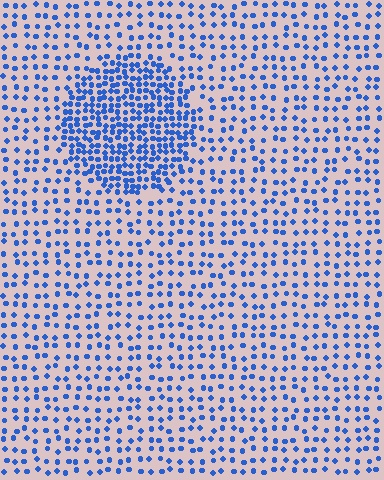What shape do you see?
I see a circle.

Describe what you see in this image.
The image contains small blue elements arranged at two different densities. A circle-shaped region is visible where the elements are more densely packed than the surrounding area.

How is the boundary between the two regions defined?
The boundary is defined by a change in element density (approximately 2.3x ratio). All elements are the same color, size, and shape.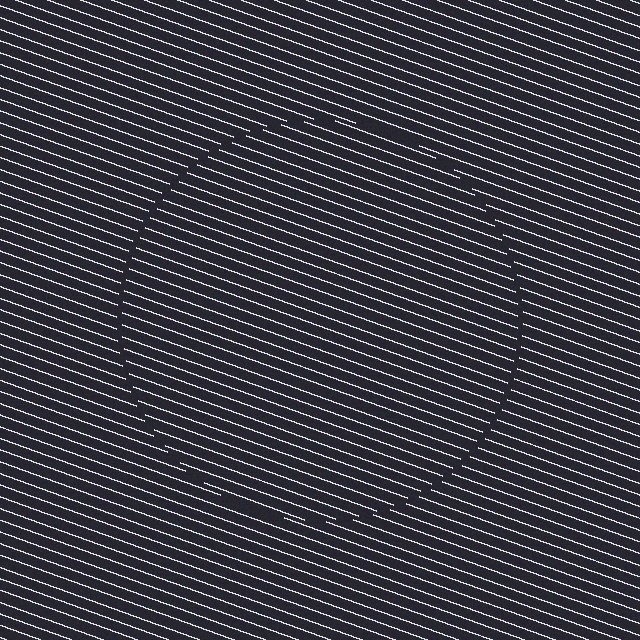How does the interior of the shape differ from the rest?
The interior of the shape contains the same grating, shifted by half a period — the contour is defined by the phase discontinuity where line-ends from the inner and outer gratings abut.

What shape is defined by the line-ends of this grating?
An illusory circle. The interior of the shape contains the same grating, shifted by half a period — the contour is defined by the phase discontinuity where line-ends from the inner and outer gratings abut.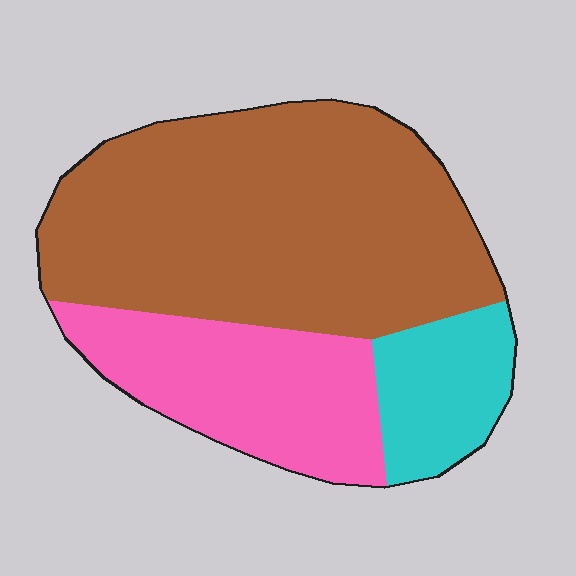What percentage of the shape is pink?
Pink covers about 25% of the shape.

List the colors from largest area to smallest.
From largest to smallest: brown, pink, cyan.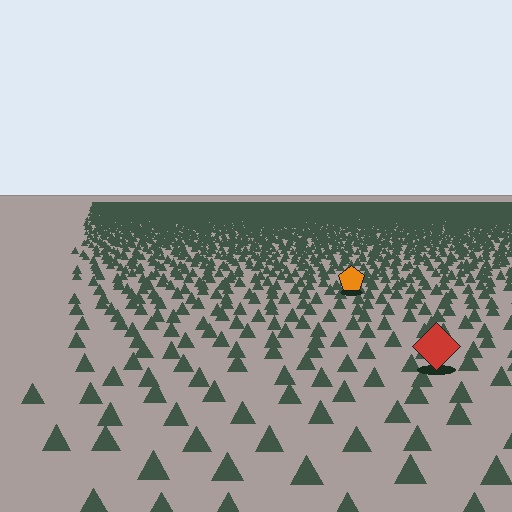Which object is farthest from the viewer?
The orange pentagon is farthest from the viewer. It appears smaller and the ground texture around it is denser.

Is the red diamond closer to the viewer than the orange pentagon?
Yes. The red diamond is closer — you can tell from the texture gradient: the ground texture is coarser near it.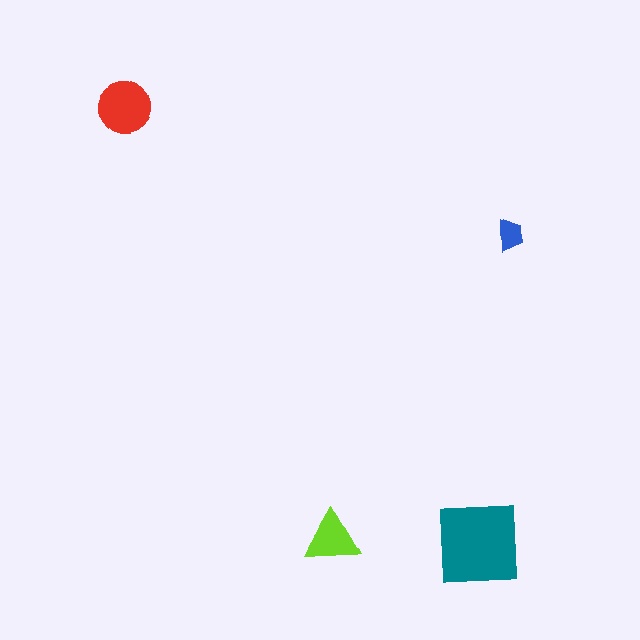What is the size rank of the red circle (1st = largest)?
2nd.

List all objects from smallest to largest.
The blue trapezoid, the lime triangle, the red circle, the teal square.